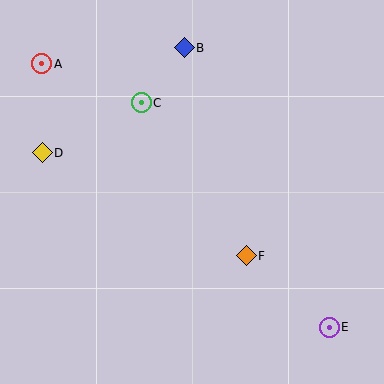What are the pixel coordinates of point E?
Point E is at (329, 327).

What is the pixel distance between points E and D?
The distance between E and D is 336 pixels.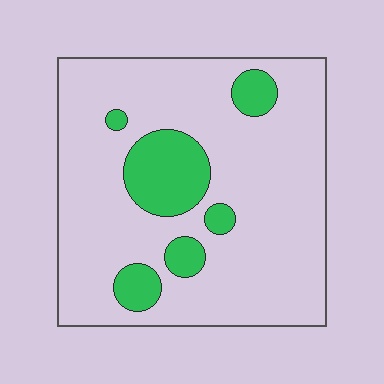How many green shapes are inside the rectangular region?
6.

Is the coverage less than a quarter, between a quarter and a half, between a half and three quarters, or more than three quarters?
Less than a quarter.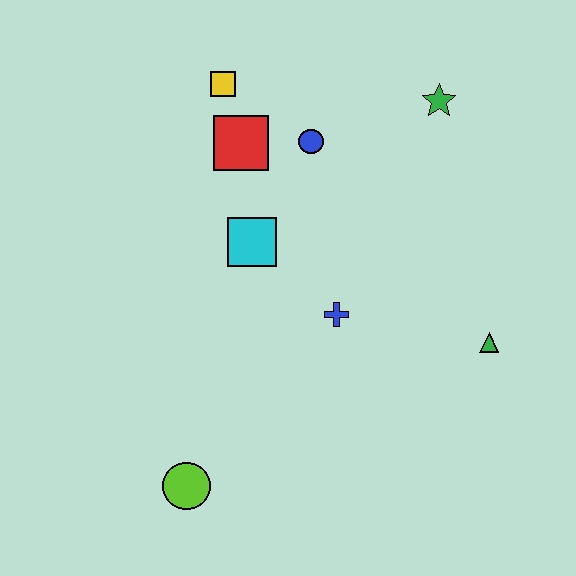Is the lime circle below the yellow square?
Yes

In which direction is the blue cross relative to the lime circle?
The blue cross is above the lime circle.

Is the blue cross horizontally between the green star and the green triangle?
No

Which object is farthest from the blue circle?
The lime circle is farthest from the blue circle.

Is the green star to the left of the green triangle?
Yes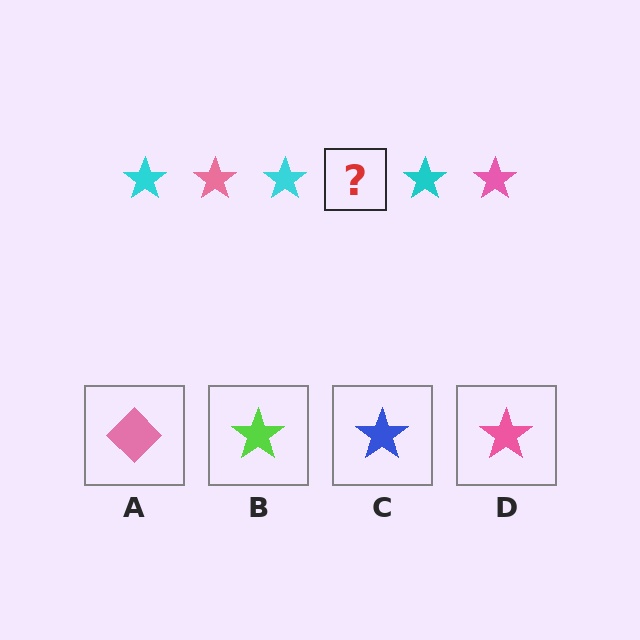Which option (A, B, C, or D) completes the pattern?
D.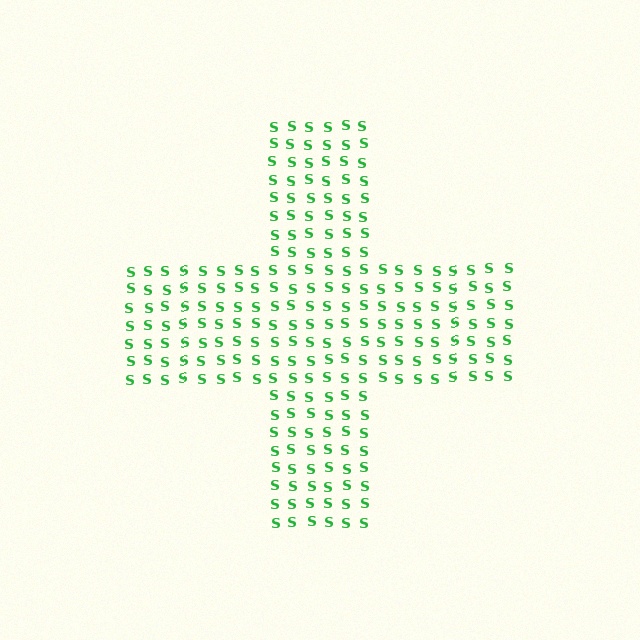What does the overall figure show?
The overall figure shows a cross.